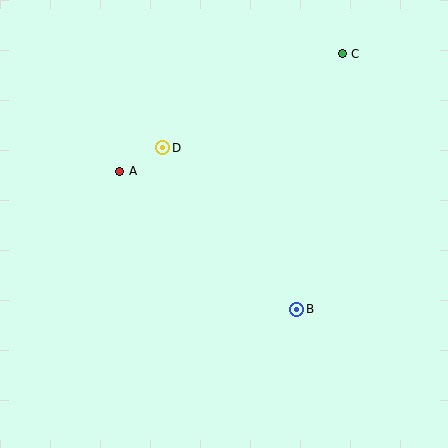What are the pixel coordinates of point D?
Point D is at (163, 148).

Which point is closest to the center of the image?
Point D at (163, 148) is closest to the center.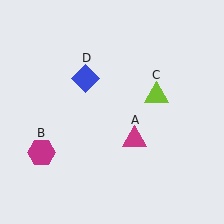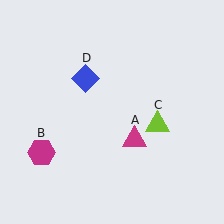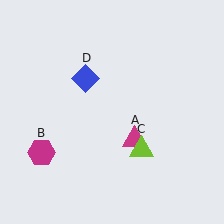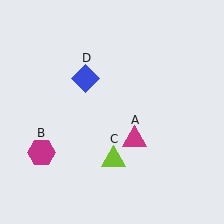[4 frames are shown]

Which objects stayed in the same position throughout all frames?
Magenta triangle (object A) and magenta hexagon (object B) and blue diamond (object D) remained stationary.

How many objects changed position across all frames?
1 object changed position: lime triangle (object C).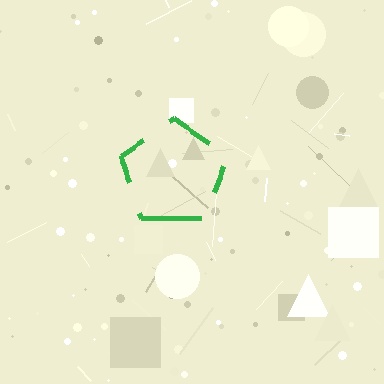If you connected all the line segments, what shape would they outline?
They would outline a pentagon.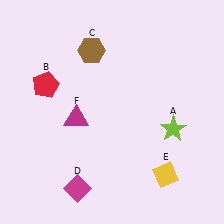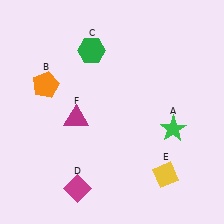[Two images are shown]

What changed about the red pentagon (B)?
In Image 1, B is red. In Image 2, it changed to orange.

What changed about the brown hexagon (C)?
In Image 1, C is brown. In Image 2, it changed to green.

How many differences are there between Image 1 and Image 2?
There are 3 differences between the two images.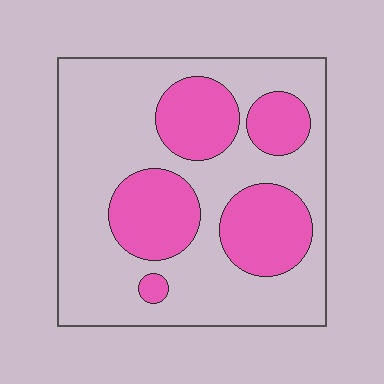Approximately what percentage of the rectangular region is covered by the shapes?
Approximately 30%.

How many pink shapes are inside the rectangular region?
5.